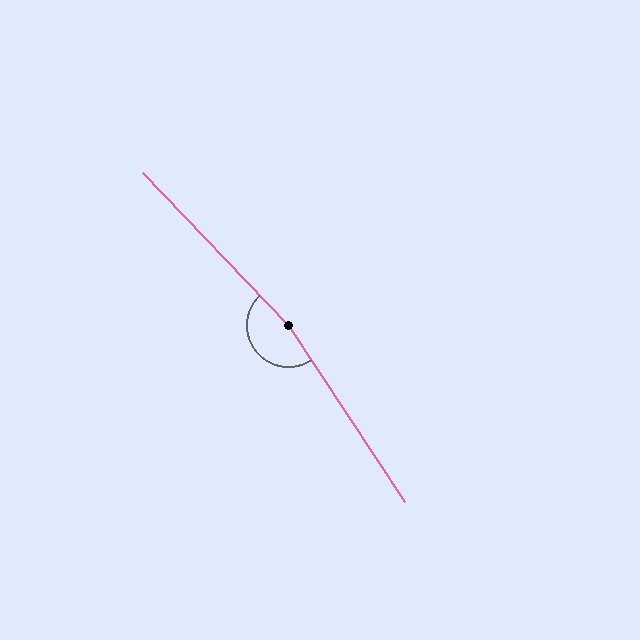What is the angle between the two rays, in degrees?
Approximately 170 degrees.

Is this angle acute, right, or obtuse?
It is obtuse.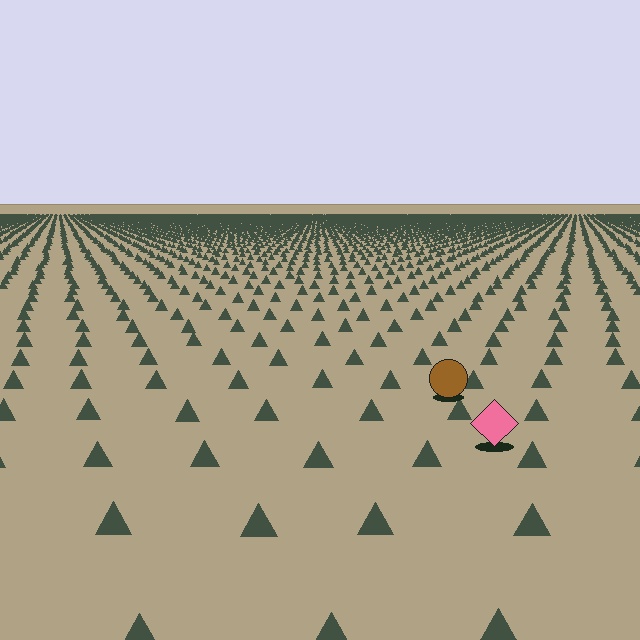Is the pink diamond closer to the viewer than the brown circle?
Yes. The pink diamond is closer — you can tell from the texture gradient: the ground texture is coarser near it.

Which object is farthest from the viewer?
The brown circle is farthest from the viewer. It appears smaller and the ground texture around it is denser.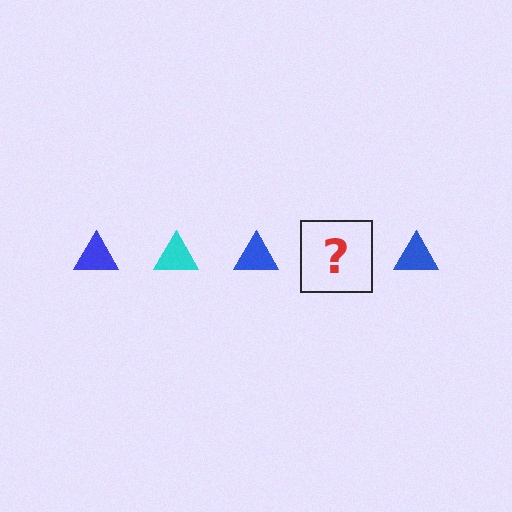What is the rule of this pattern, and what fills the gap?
The rule is that the pattern cycles through blue, cyan triangles. The gap should be filled with a cyan triangle.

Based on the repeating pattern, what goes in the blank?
The blank should be a cyan triangle.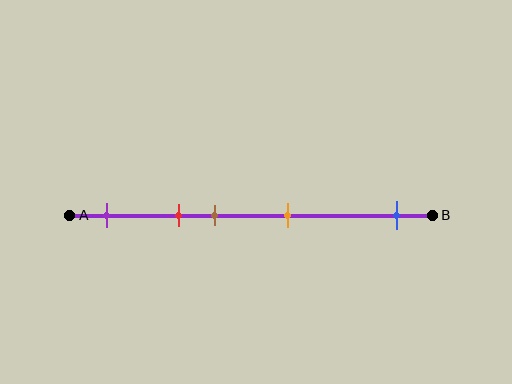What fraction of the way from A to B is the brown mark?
The brown mark is approximately 40% (0.4) of the way from A to B.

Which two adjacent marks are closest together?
The red and brown marks are the closest adjacent pair.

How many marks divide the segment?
There are 5 marks dividing the segment.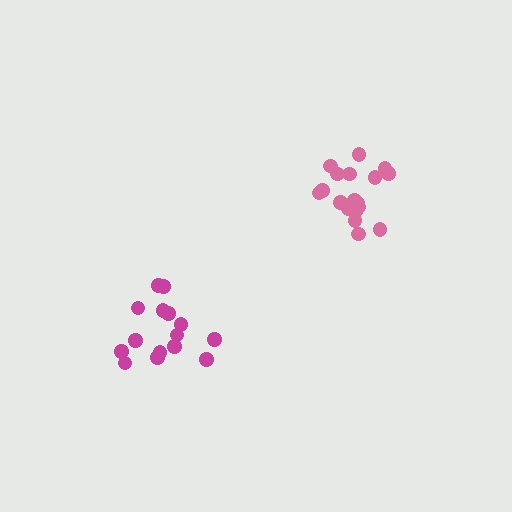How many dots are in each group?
Group 1: 15 dots, Group 2: 18 dots (33 total).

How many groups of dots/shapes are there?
There are 2 groups.